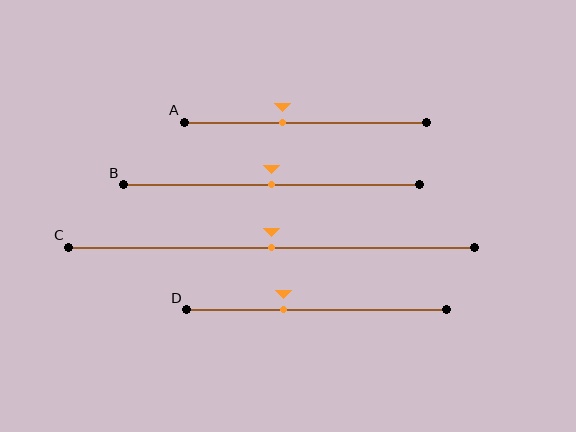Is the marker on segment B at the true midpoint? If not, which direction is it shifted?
Yes, the marker on segment B is at the true midpoint.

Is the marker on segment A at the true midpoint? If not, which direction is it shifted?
No, the marker on segment A is shifted to the left by about 9% of the segment length.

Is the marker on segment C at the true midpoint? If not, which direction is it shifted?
Yes, the marker on segment C is at the true midpoint.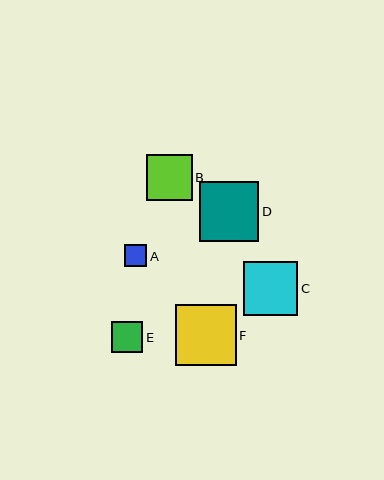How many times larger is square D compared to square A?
Square D is approximately 2.7 times the size of square A.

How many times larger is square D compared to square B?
Square D is approximately 1.3 times the size of square B.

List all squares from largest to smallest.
From largest to smallest: F, D, C, B, E, A.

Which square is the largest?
Square F is the largest with a size of approximately 60 pixels.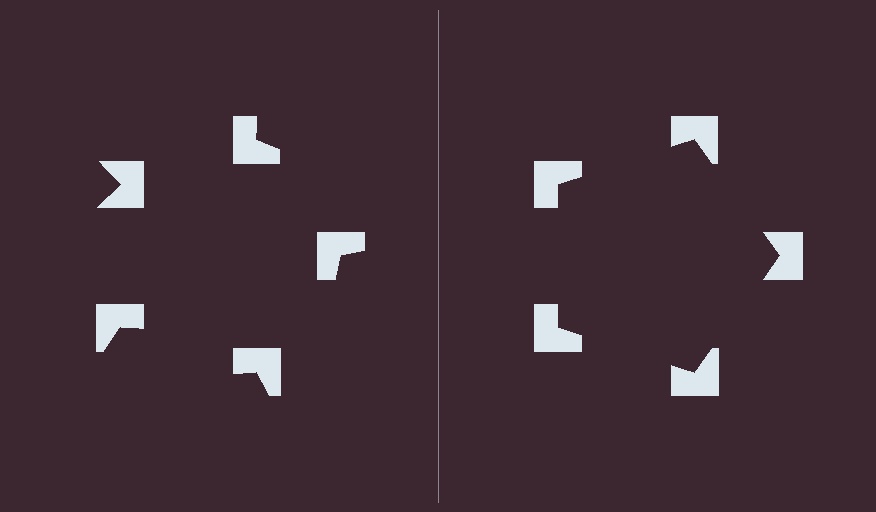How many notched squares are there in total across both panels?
10 — 5 on each side.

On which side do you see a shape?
An illusory pentagon appears on the right side. On the left side the wedge cuts are rotated, so no coherent shape forms.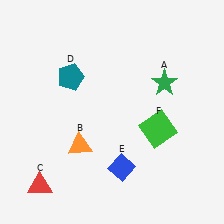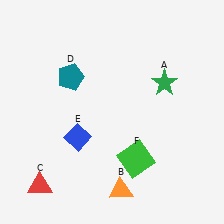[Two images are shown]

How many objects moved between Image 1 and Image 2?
3 objects moved between the two images.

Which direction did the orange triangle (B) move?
The orange triangle (B) moved down.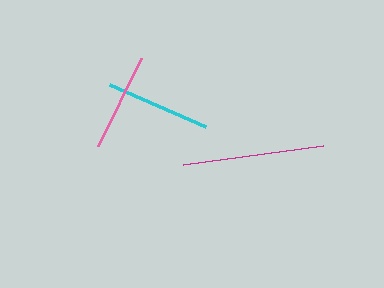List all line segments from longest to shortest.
From longest to shortest: magenta, cyan, pink.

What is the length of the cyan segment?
The cyan segment is approximately 105 pixels long.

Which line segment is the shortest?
The pink line is the shortest at approximately 98 pixels.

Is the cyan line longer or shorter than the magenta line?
The magenta line is longer than the cyan line.